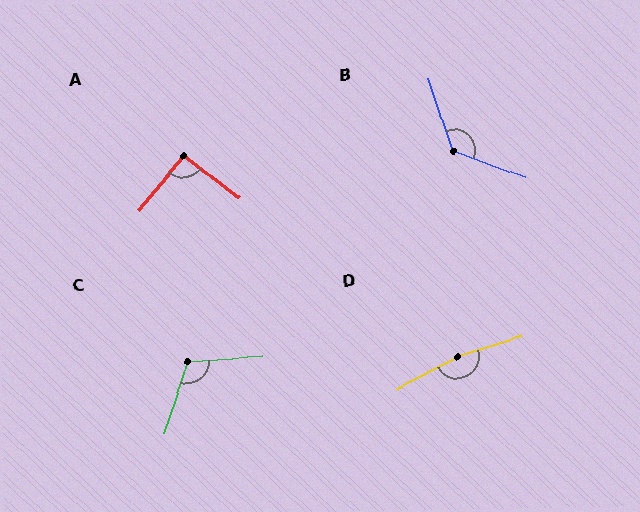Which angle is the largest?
D, at approximately 170 degrees.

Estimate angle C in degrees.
Approximately 112 degrees.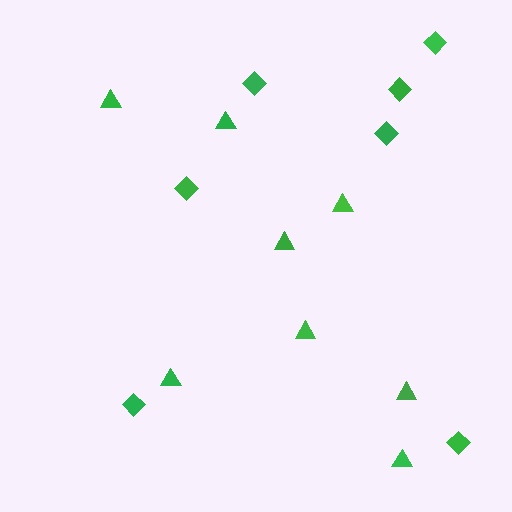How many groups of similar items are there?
There are 2 groups: one group of diamonds (7) and one group of triangles (8).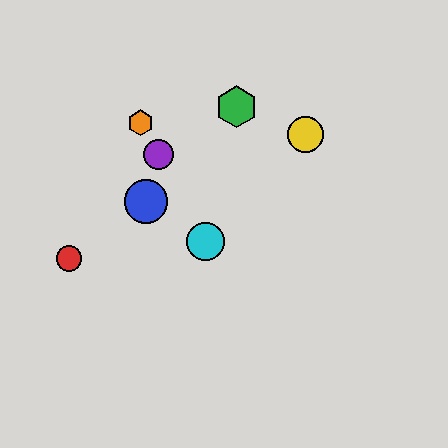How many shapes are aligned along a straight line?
3 shapes (the purple circle, the orange hexagon, the cyan circle) are aligned along a straight line.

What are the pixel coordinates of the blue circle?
The blue circle is at (146, 202).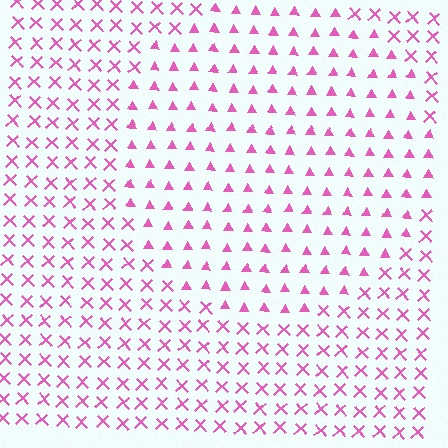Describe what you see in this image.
The image is filled with small pink elements arranged in a uniform grid. A circle-shaped region contains triangles, while the surrounding area contains X marks. The boundary is defined purely by the change in element shape.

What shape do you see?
I see a circle.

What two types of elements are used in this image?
The image uses triangles inside the circle region and X marks outside it.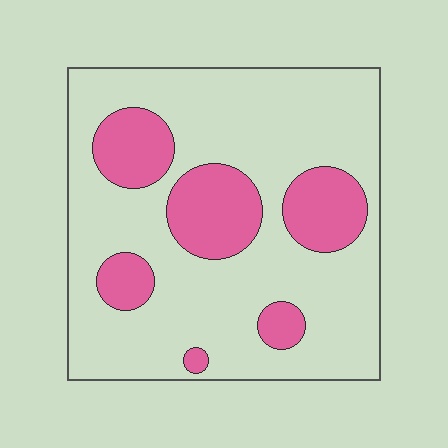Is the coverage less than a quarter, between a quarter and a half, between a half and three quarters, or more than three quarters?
Less than a quarter.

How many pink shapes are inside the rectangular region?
6.